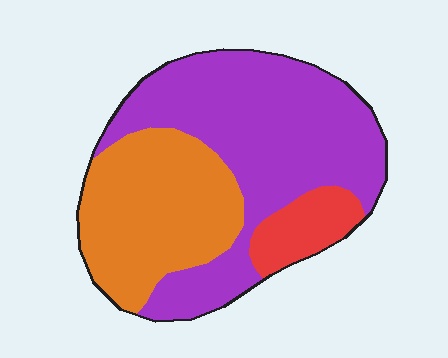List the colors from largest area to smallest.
From largest to smallest: purple, orange, red.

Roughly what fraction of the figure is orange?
Orange takes up about one third (1/3) of the figure.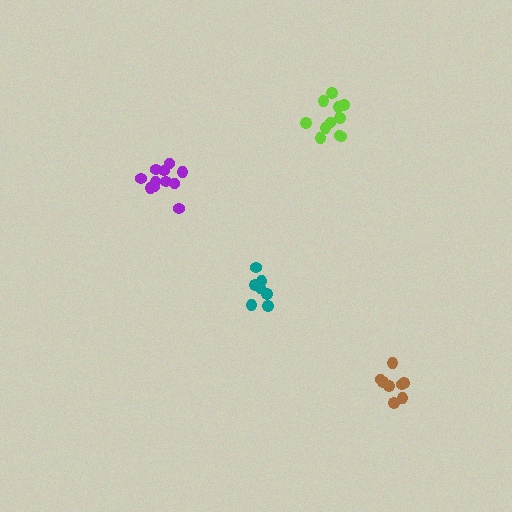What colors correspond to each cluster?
The clusters are colored: teal, purple, brown, lime.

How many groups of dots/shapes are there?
There are 4 groups.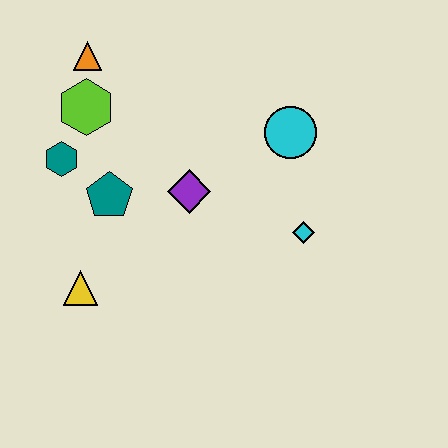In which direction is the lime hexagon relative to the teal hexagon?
The lime hexagon is above the teal hexagon.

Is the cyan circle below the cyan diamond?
No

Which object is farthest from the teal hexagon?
The cyan diamond is farthest from the teal hexagon.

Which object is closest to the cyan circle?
The cyan diamond is closest to the cyan circle.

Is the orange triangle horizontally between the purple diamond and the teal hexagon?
Yes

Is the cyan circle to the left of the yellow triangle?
No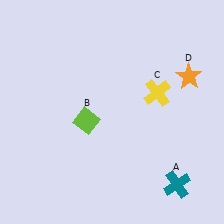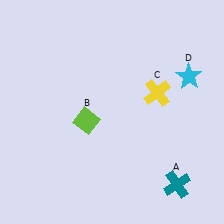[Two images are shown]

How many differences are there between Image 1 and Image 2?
There is 1 difference between the two images.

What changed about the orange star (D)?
In Image 1, D is orange. In Image 2, it changed to cyan.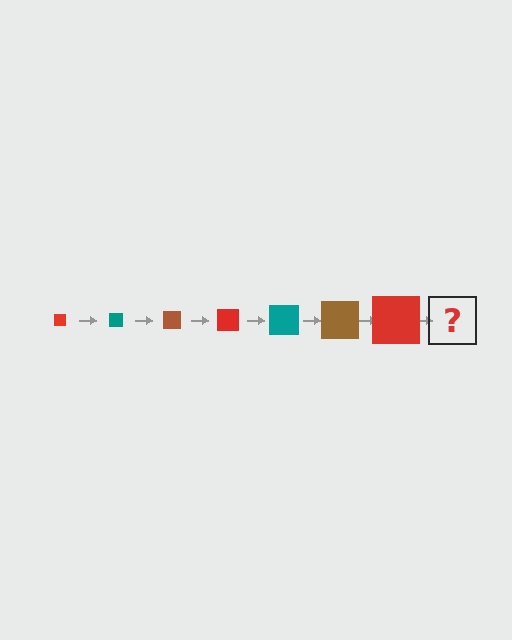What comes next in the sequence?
The next element should be a teal square, larger than the previous one.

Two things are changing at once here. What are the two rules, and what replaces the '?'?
The two rules are that the square grows larger each step and the color cycles through red, teal, and brown. The '?' should be a teal square, larger than the previous one.